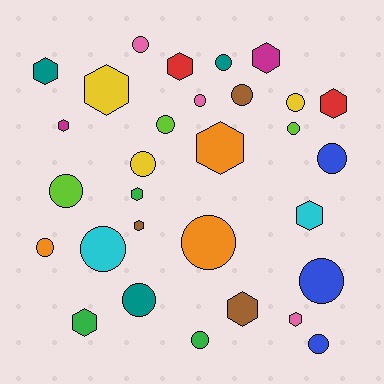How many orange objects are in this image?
There are 3 orange objects.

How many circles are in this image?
There are 17 circles.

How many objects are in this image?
There are 30 objects.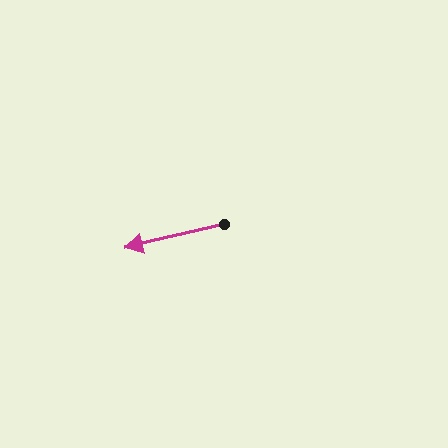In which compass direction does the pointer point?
West.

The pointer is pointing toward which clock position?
Roughly 9 o'clock.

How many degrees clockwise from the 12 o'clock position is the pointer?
Approximately 256 degrees.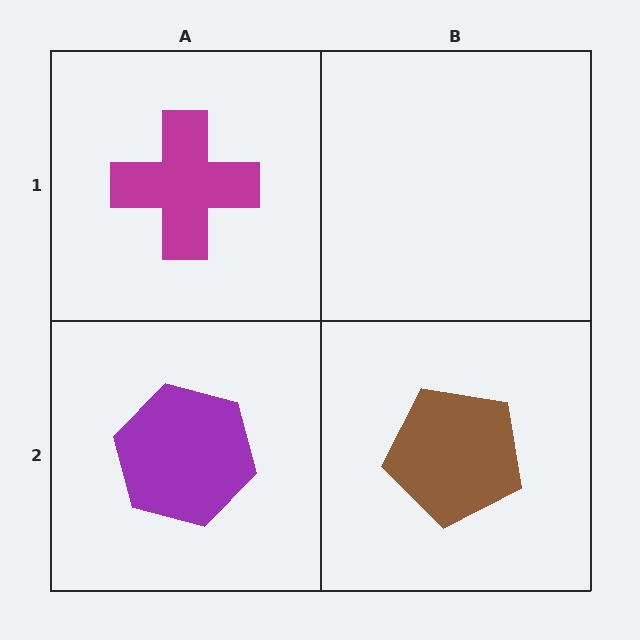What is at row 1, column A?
A magenta cross.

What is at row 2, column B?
A brown pentagon.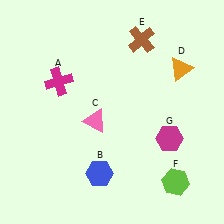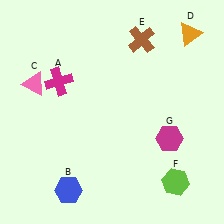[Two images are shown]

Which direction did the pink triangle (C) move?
The pink triangle (C) moved left.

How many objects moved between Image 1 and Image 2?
3 objects moved between the two images.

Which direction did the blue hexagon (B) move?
The blue hexagon (B) moved left.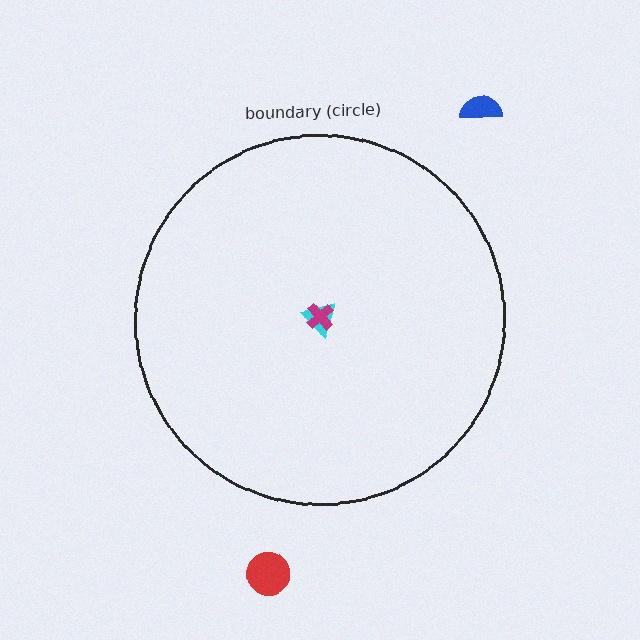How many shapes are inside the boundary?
2 inside, 2 outside.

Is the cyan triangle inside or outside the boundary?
Inside.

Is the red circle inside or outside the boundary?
Outside.